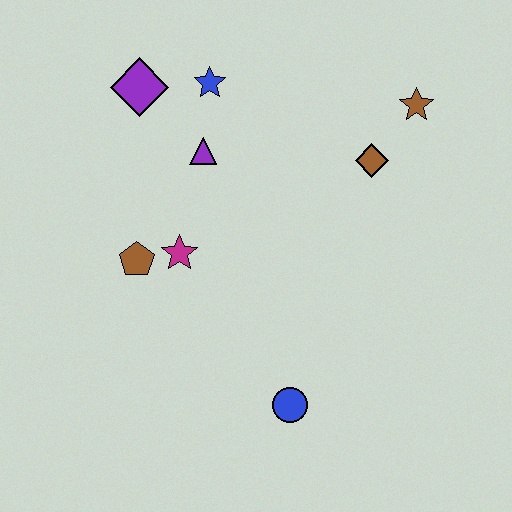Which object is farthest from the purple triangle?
The blue circle is farthest from the purple triangle.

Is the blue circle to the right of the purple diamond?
Yes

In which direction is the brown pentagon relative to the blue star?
The brown pentagon is below the blue star.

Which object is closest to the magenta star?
The brown pentagon is closest to the magenta star.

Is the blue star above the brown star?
Yes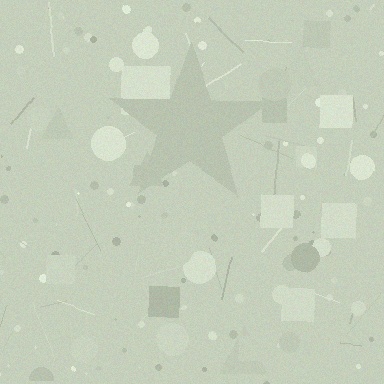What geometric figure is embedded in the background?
A star is embedded in the background.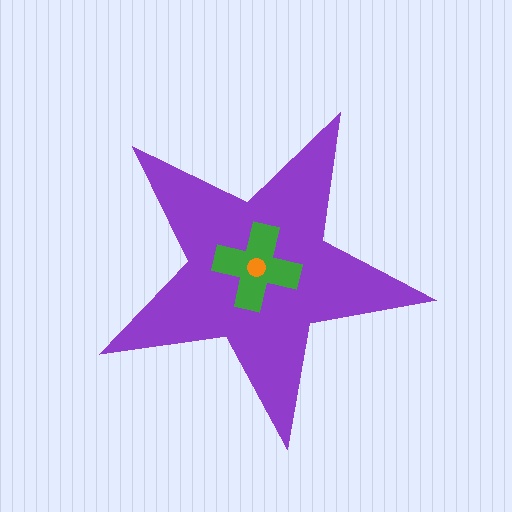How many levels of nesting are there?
3.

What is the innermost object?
The orange circle.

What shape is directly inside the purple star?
The green cross.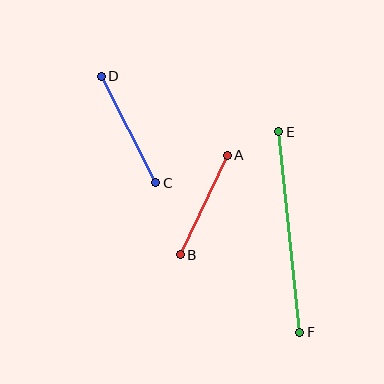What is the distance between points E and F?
The distance is approximately 202 pixels.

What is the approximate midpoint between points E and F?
The midpoint is at approximately (289, 232) pixels.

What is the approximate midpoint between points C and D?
The midpoint is at approximately (128, 129) pixels.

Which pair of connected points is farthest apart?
Points E and F are farthest apart.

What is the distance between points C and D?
The distance is approximately 120 pixels.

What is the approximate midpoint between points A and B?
The midpoint is at approximately (204, 205) pixels.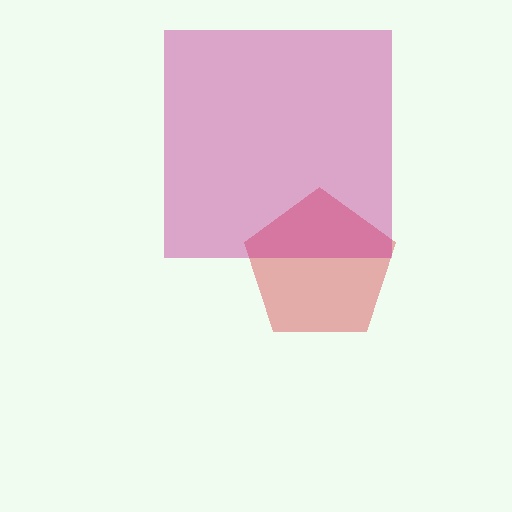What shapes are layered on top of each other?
The layered shapes are: a red pentagon, a magenta square.